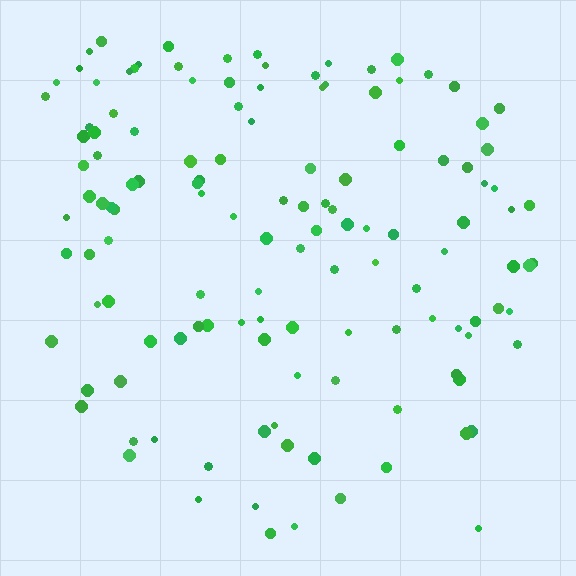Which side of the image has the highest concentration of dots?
The top.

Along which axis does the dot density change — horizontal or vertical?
Vertical.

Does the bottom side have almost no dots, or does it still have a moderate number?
Still a moderate number, just noticeably fewer than the top.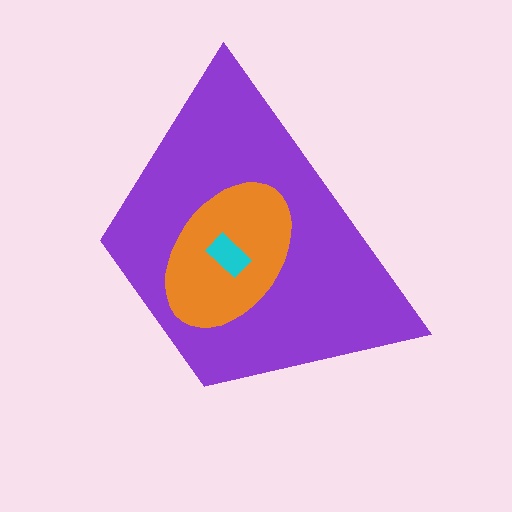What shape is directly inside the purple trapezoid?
The orange ellipse.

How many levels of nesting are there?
3.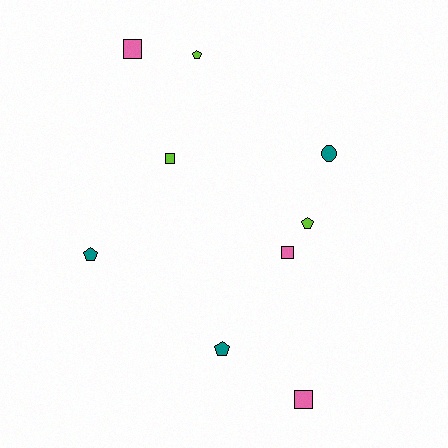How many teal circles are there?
There is 1 teal circle.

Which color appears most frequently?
Teal, with 3 objects.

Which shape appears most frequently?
Square, with 4 objects.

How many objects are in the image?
There are 9 objects.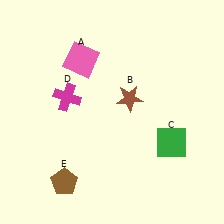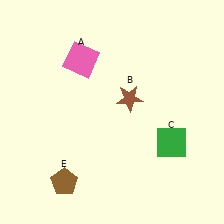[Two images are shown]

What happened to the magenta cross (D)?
The magenta cross (D) was removed in Image 2. It was in the top-left area of Image 1.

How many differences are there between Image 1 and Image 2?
There is 1 difference between the two images.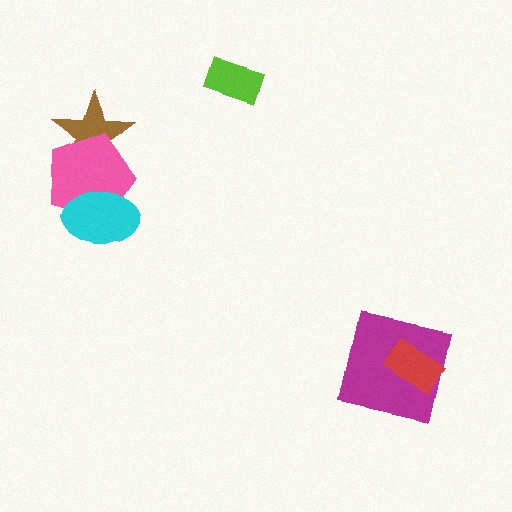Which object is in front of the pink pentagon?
The cyan ellipse is in front of the pink pentagon.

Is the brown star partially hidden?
Yes, it is partially covered by another shape.